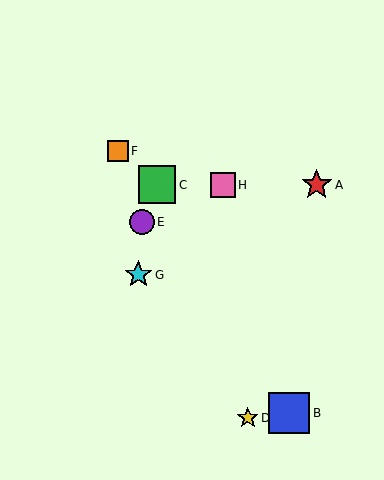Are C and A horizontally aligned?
Yes, both are at y≈185.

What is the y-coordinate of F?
Object F is at y≈151.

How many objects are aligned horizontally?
3 objects (A, C, H) are aligned horizontally.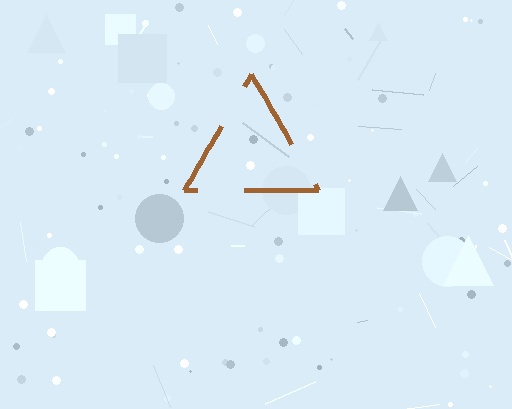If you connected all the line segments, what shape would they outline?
They would outline a triangle.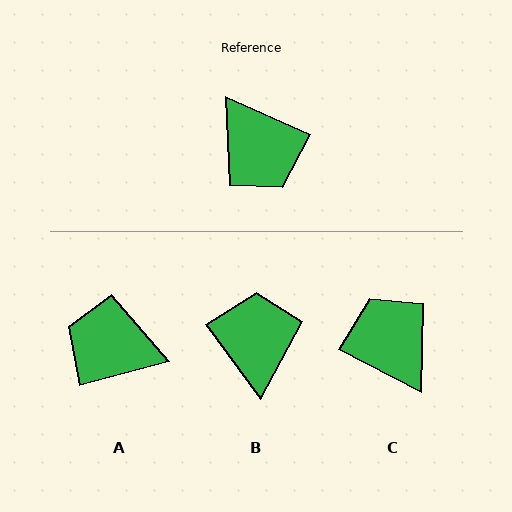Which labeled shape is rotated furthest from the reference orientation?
C, about 176 degrees away.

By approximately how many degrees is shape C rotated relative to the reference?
Approximately 176 degrees counter-clockwise.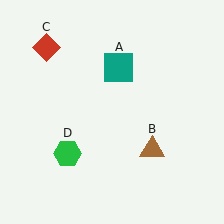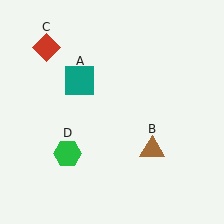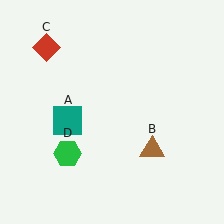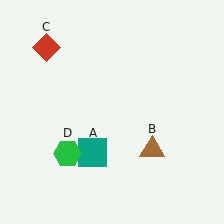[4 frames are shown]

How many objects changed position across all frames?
1 object changed position: teal square (object A).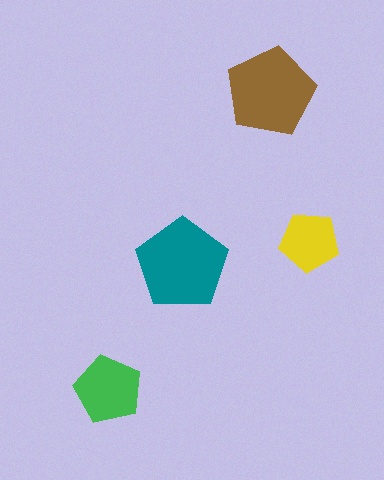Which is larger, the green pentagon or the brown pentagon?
The brown one.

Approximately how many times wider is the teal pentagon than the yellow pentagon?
About 1.5 times wider.